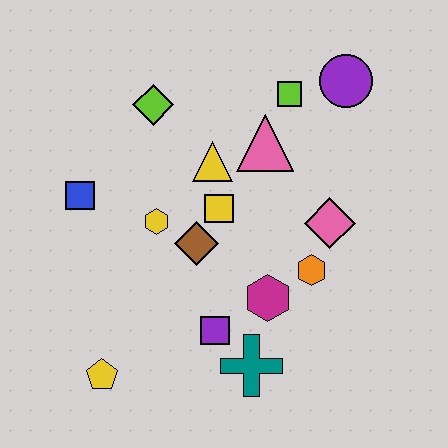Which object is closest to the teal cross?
The purple square is closest to the teal cross.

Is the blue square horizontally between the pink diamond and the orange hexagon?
No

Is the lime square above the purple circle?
No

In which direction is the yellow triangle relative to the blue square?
The yellow triangle is to the right of the blue square.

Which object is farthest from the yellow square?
The yellow pentagon is farthest from the yellow square.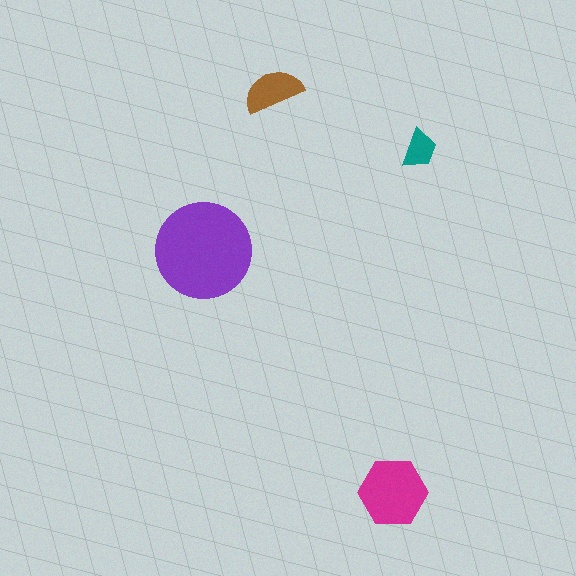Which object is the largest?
The purple circle.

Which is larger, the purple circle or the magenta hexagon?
The purple circle.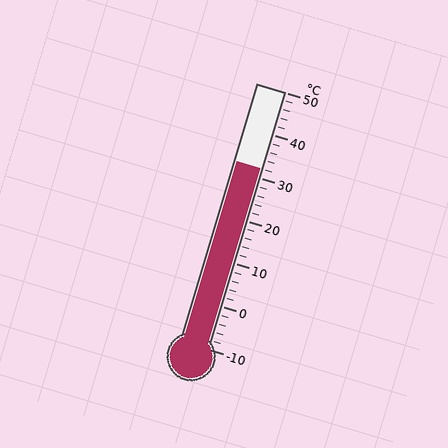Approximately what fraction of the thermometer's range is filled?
The thermometer is filled to approximately 70% of its range.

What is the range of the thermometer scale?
The thermometer scale ranges from -10°C to 50°C.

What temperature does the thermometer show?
The thermometer shows approximately 32°C.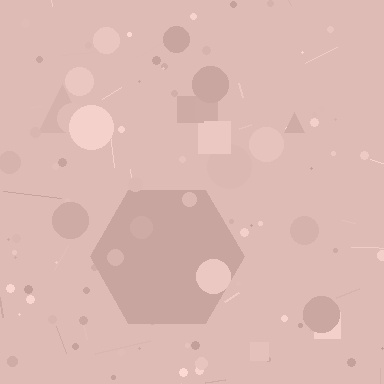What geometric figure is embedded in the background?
A hexagon is embedded in the background.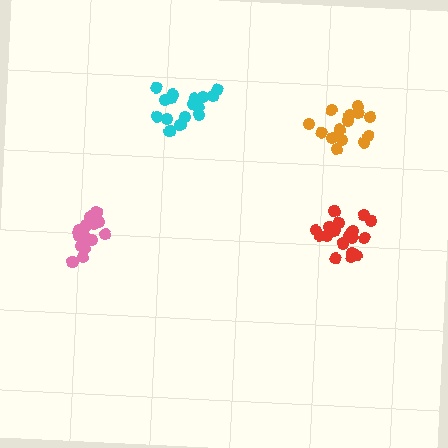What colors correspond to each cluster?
The clusters are colored: cyan, red, orange, pink.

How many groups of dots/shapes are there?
There are 4 groups.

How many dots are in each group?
Group 1: 16 dots, Group 2: 20 dots, Group 3: 14 dots, Group 4: 18 dots (68 total).